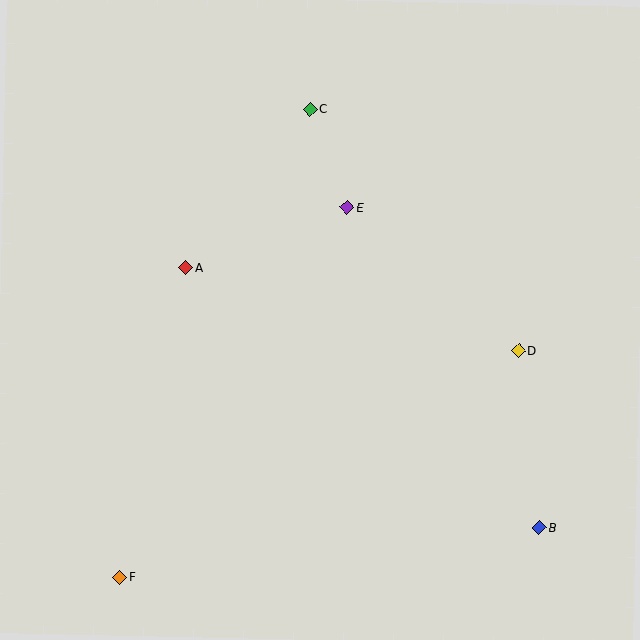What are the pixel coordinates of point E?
Point E is at (347, 208).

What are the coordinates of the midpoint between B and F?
The midpoint between B and F is at (330, 552).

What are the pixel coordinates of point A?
Point A is at (186, 268).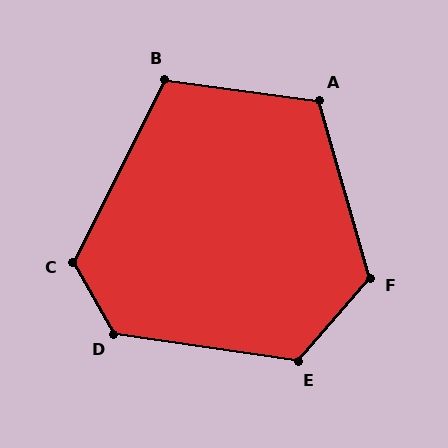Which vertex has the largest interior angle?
D, at approximately 128 degrees.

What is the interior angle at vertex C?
Approximately 124 degrees (obtuse).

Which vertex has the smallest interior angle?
B, at approximately 109 degrees.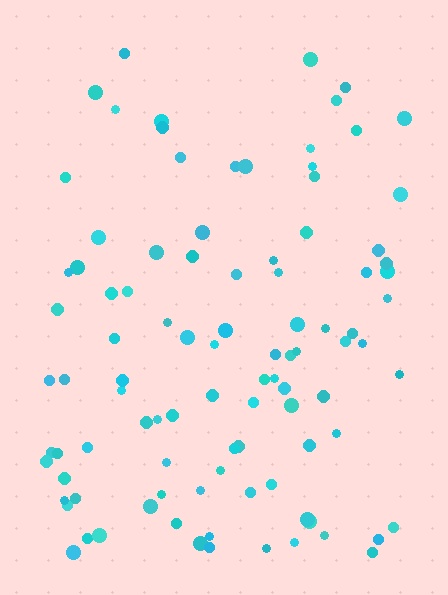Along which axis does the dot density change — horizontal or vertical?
Vertical.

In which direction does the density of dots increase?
From top to bottom, with the bottom side densest.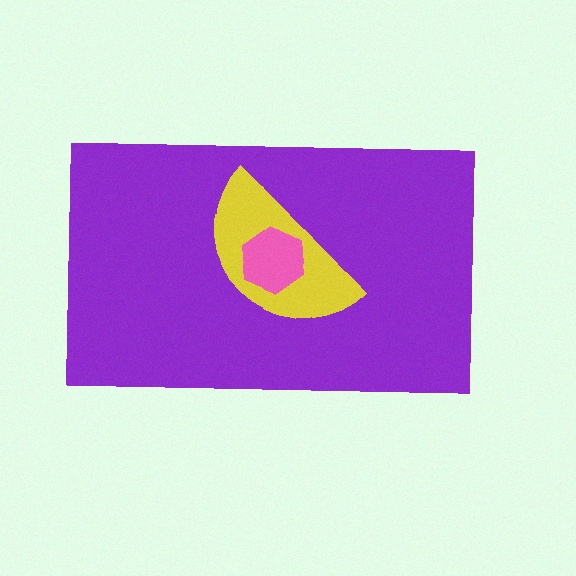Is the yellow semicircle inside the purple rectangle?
Yes.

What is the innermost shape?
The pink hexagon.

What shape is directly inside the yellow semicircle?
The pink hexagon.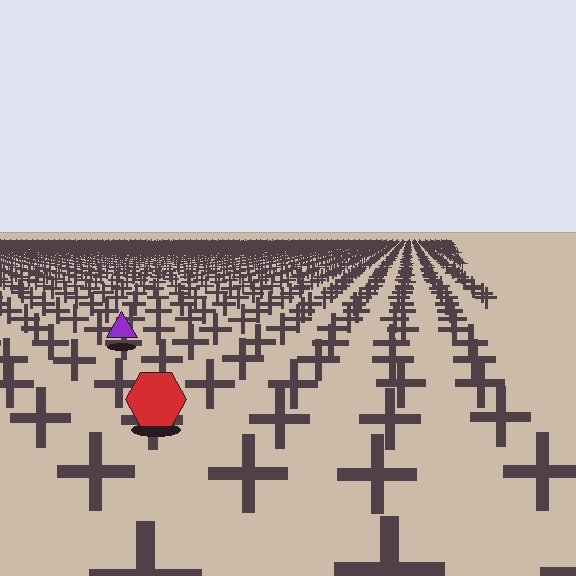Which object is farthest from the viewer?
The purple triangle is farthest from the viewer. It appears smaller and the ground texture around it is denser.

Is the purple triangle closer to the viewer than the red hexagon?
No. The red hexagon is closer — you can tell from the texture gradient: the ground texture is coarser near it.